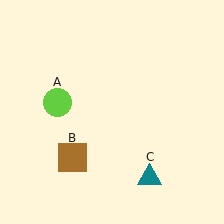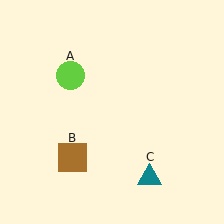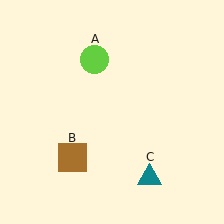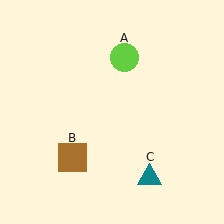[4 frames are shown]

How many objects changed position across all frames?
1 object changed position: lime circle (object A).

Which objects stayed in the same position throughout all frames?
Brown square (object B) and teal triangle (object C) remained stationary.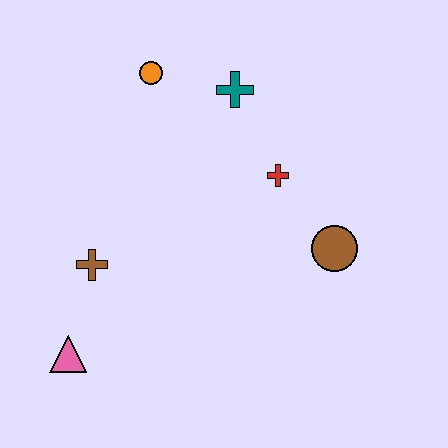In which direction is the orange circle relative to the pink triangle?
The orange circle is above the pink triangle.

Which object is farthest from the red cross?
The pink triangle is farthest from the red cross.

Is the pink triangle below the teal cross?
Yes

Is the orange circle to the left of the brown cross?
No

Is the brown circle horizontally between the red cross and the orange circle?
No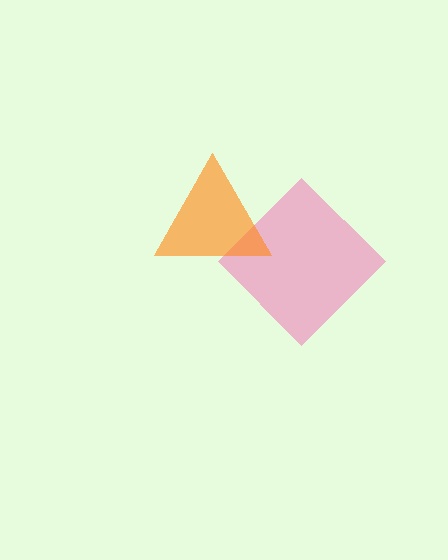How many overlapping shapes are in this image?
There are 2 overlapping shapes in the image.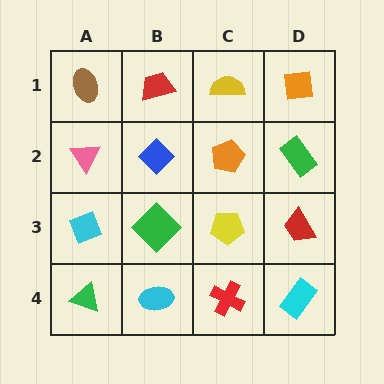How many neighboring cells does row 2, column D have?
3.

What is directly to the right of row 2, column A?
A blue diamond.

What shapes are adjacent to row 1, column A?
A pink triangle (row 2, column A), a red trapezoid (row 1, column B).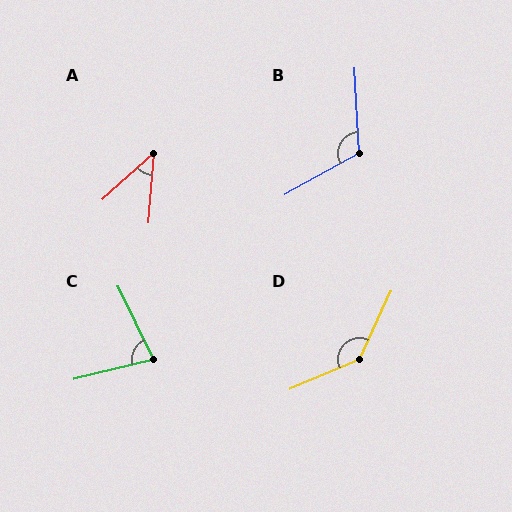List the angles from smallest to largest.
A (43°), C (78°), B (116°), D (137°).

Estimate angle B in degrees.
Approximately 116 degrees.